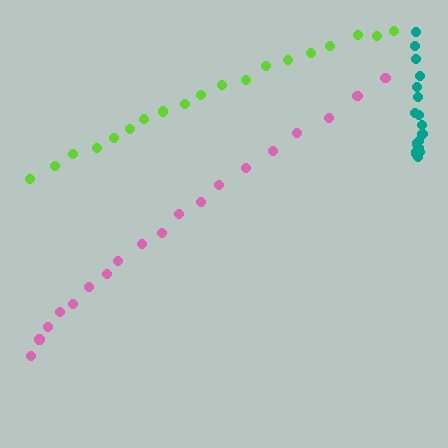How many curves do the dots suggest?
There are 3 distinct paths.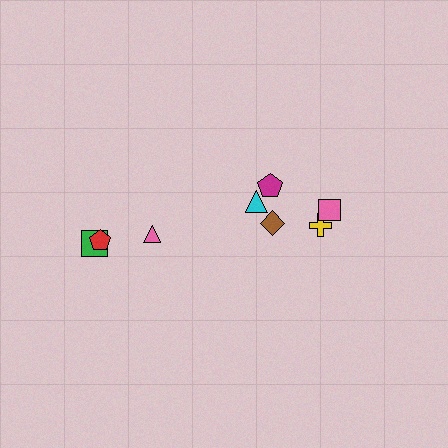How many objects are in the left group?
There are 3 objects.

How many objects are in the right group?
There are 5 objects.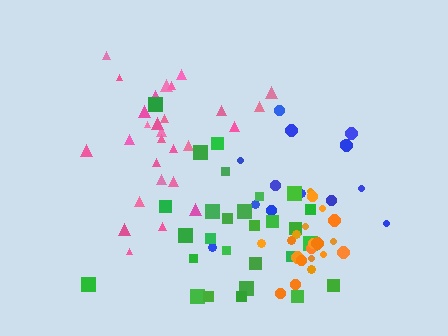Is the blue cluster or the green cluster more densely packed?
Green.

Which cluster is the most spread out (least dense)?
Blue.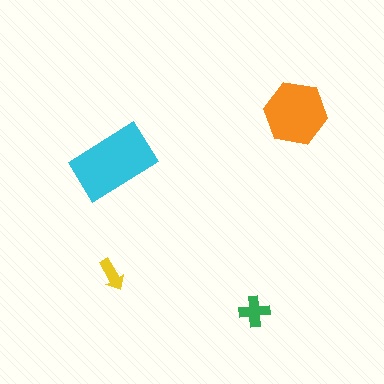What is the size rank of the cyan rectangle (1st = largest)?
1st.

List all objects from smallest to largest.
The yellow arrow, the green cross, the orange hexagon, the cyan rectangle.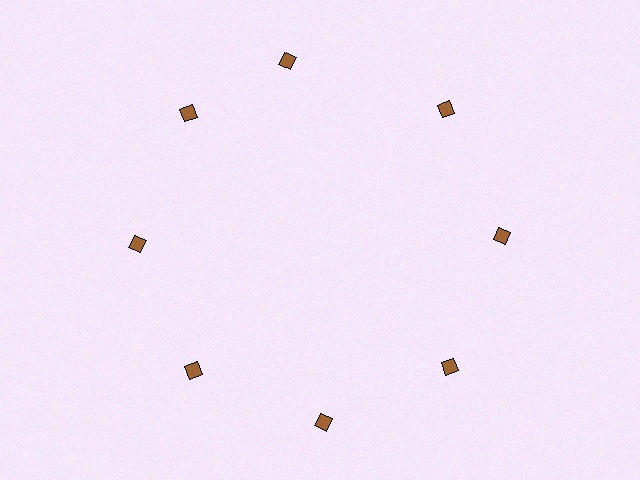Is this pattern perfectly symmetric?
No. The 8 brown diamonds are arranged in a ring, but one element near the 12 o'clock position is rotated out of alignment along the ring, breaking the 8-fold rotational symmetry.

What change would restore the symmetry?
The symmetry would be restored by rotating it back into even spacing with its neighbors so that all 8 diamonds sit at equal angles and equal distance from the center.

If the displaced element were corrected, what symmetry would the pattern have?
It would have 8-fold rotational symmetry — the pattern would map onto itself every 45 degrees.